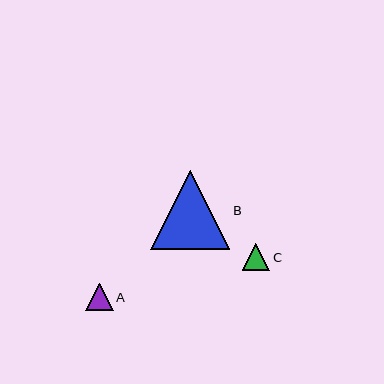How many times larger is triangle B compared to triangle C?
Triangle B is approximately 2.9 times the size of triangle C.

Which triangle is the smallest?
Triangle A is the smallest with a size of approximately 27 pixels.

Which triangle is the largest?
Triangle B is the largest with a size of approximately 79 pixels.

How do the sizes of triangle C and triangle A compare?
Triangle C and triangle A are approximately the same size.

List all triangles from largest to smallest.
From largest to smallest: B, C, A.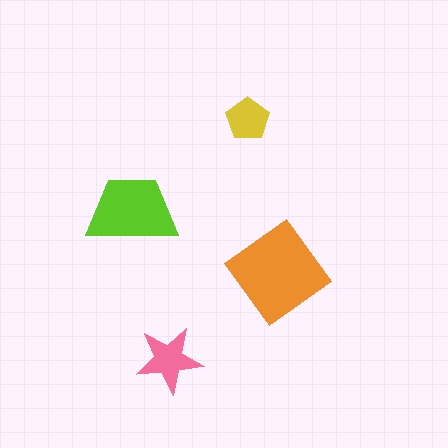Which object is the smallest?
The yellow pentagon.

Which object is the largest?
The orange diamond.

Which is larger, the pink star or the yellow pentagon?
The pink star.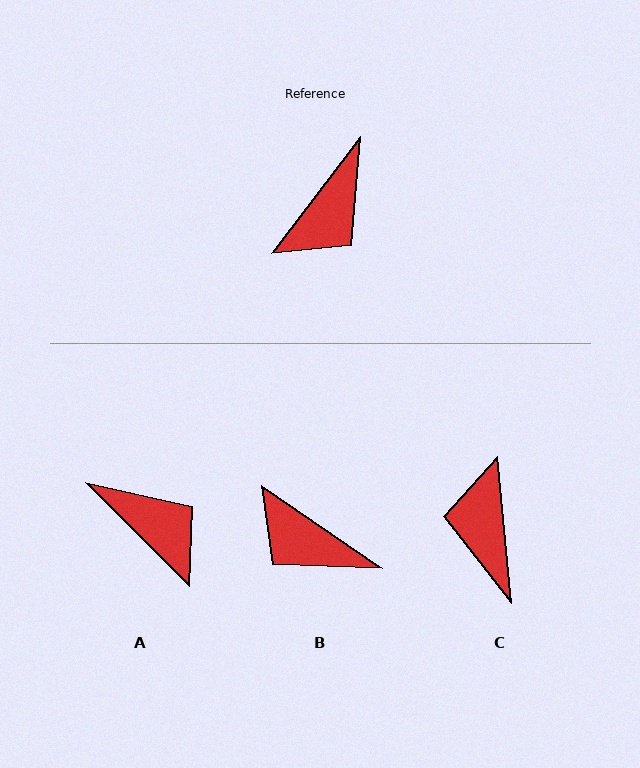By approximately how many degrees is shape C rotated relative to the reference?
Approximately 137 degrees clockwise.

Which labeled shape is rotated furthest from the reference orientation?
C, about 137 degrees away.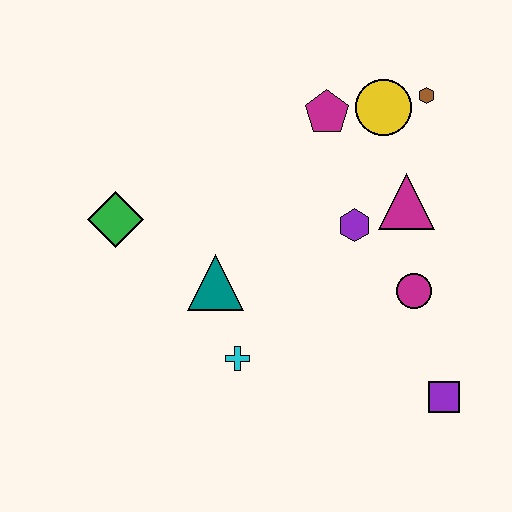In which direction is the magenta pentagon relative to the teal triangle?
The magenta pentagon is above the teal triangle.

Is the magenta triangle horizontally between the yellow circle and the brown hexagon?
Yes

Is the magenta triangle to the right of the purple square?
No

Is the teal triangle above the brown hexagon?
No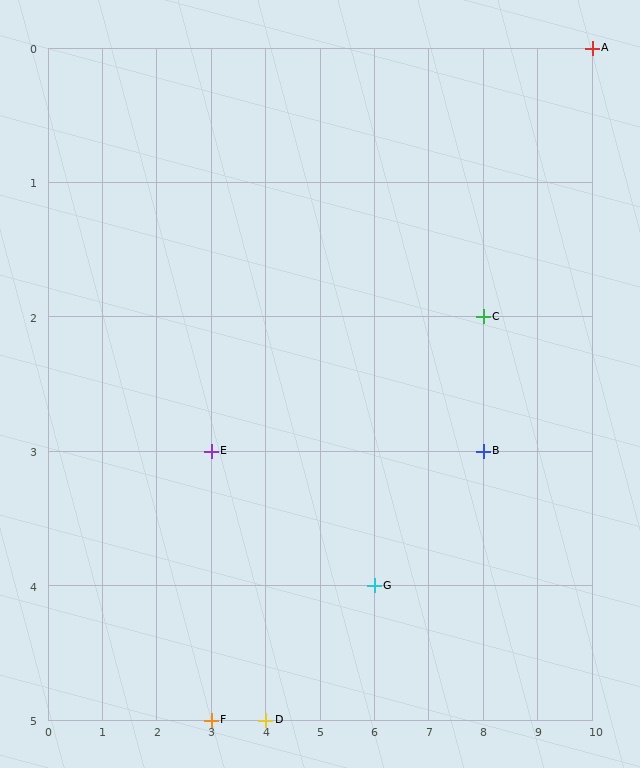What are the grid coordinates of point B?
Point B is at grid coordinates (8, 3).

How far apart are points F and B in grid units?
Points F and B are 5 columns and 2 rows apart (about 5.4 grid units diagonally).